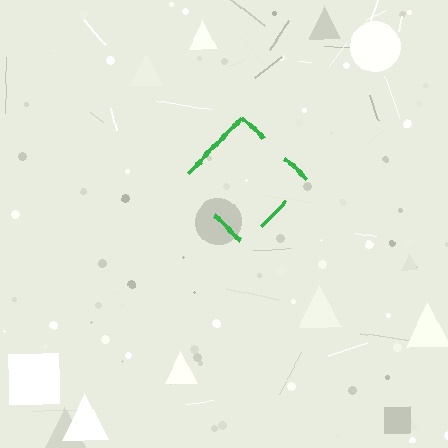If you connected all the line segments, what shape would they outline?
They would outline a diamond.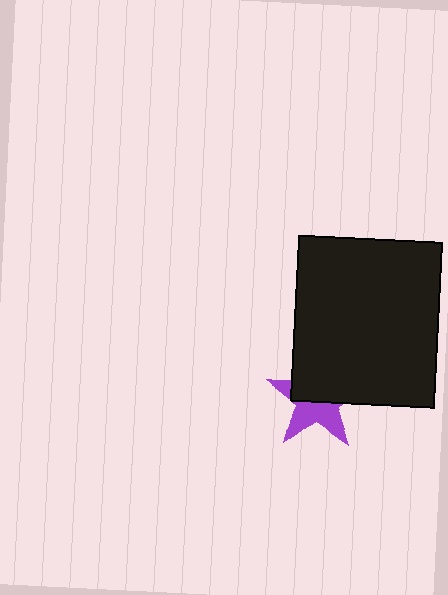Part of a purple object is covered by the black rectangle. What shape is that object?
It is a star.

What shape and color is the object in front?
The object in front is a black rectangle.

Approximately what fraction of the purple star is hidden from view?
Roughly 52% of the purple star is hidden behind the black rectangle.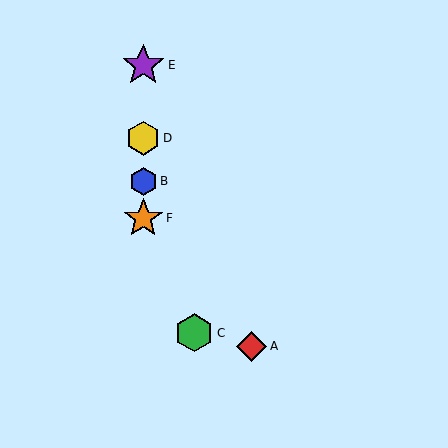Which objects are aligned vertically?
Objects B, D, E, F are aligned vertically.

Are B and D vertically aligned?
Yes, both are at x≈143.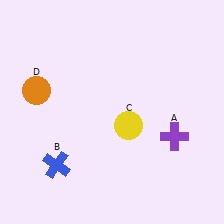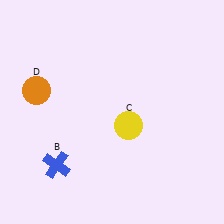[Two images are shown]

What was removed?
The purple cross (A) was removed in Image 2.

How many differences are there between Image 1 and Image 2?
There is 1 difference between the two images.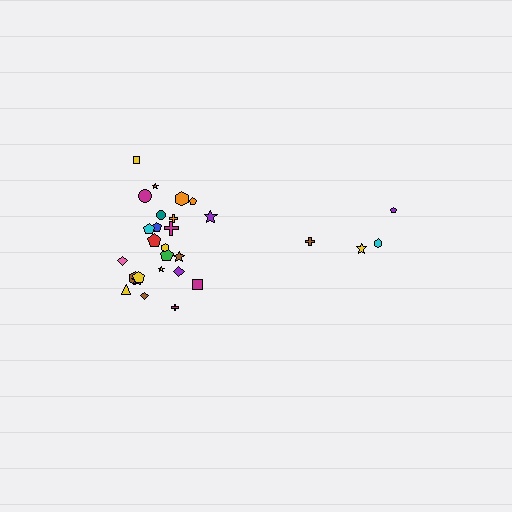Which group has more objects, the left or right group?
The left group.